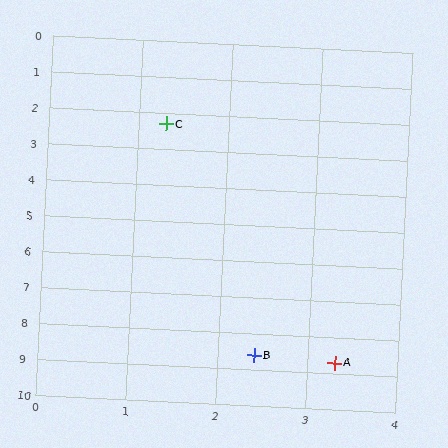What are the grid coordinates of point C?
Point C is at approximately (1.3, 2.3).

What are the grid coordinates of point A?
Point A is at approximately (3.3, 8.7).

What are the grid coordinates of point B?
Point B is at approximately (2.4, 8.6).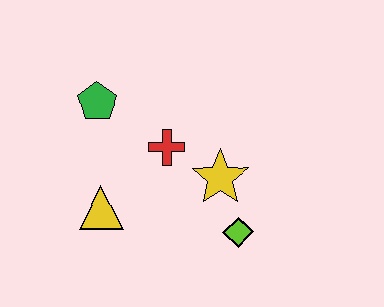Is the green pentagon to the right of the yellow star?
No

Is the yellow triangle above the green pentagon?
No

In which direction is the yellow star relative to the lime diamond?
The yellow star is above the lime diamond.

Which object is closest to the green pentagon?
The red cross is closest to the green pentagon.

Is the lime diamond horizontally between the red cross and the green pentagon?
No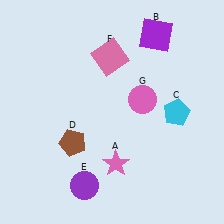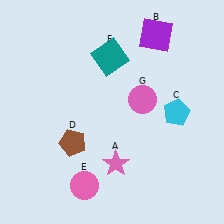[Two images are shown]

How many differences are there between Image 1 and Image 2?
There are 2 differences between the two images.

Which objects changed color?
E changed from purple to pink. F changed from pink to teal.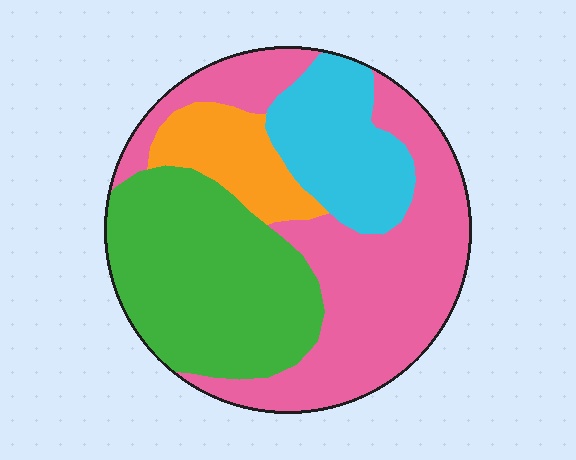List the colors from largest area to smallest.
From largest to smallest: pink, green, cyan, orange.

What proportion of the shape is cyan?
Cyan covers 16% of the shape.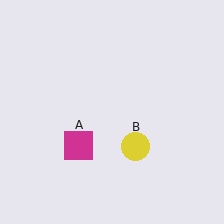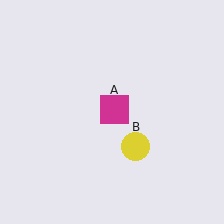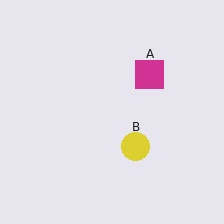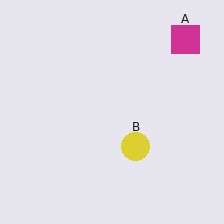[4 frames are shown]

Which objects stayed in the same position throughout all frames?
Yellow circle (object B) remained stationary.